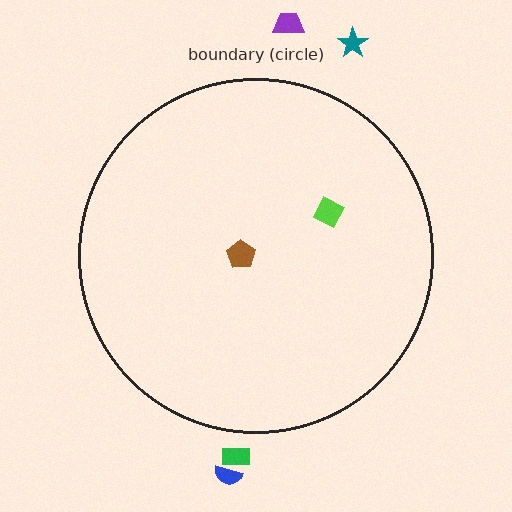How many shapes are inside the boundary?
2 inside, 4 outside.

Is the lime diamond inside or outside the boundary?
Inside.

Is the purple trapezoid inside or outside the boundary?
Outside.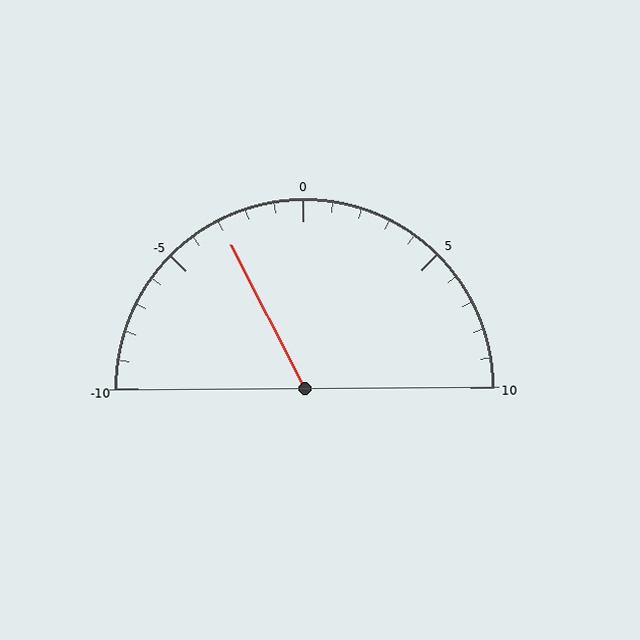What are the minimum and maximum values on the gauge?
The gauge ranges from -10 to 10.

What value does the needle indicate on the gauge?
The needle indicates approximately -3.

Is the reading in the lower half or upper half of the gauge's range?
The reading is in the lower half of the range (-10 to 10).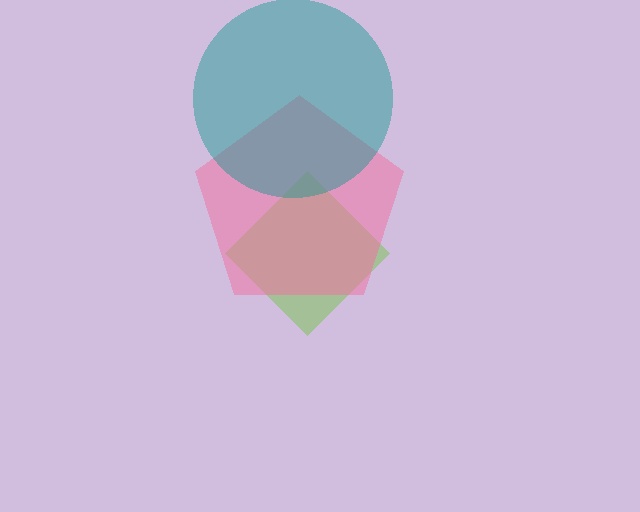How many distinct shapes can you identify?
There are 3 distinct shapes: a lime diamond, a pink pentagon, a teal circle.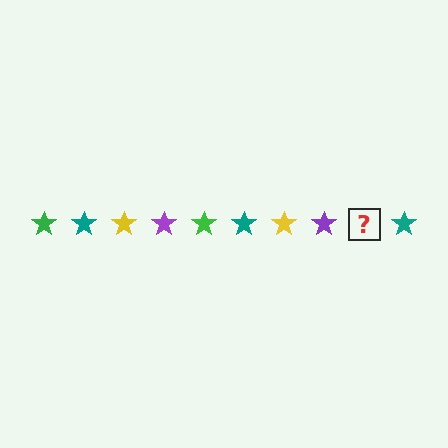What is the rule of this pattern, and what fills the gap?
The rule is that the pattern cycles through green, teal, yellow, purple stars. The gap should be filled with a green star.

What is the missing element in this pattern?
The missing element is a green star.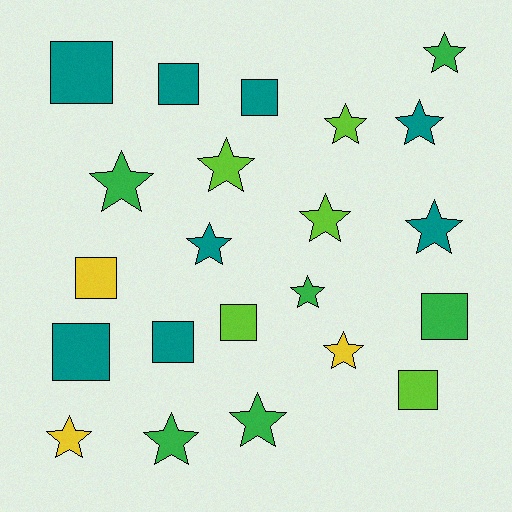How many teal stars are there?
There are 3 teal stars.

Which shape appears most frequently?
Star, with 13 objects.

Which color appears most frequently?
Teal, with 8 objects.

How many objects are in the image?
There are 22 objects.